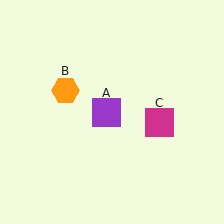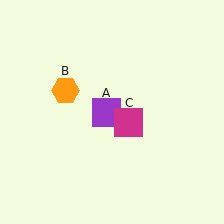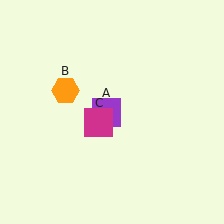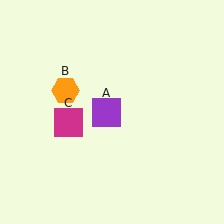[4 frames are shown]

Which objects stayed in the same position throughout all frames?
Purple square (object A) and orange hexagon (object B) remained stationary.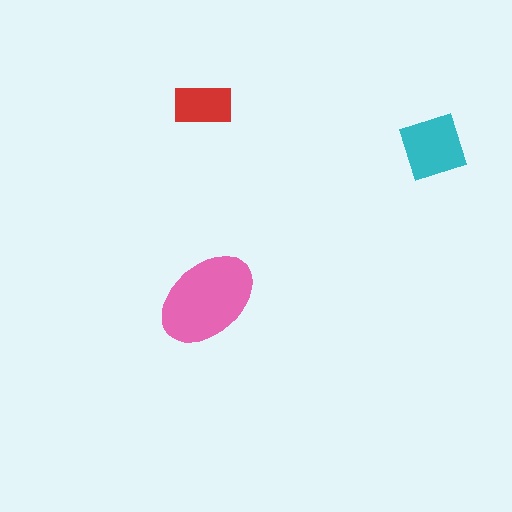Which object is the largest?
The pink ellipse.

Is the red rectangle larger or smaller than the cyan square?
Smaller.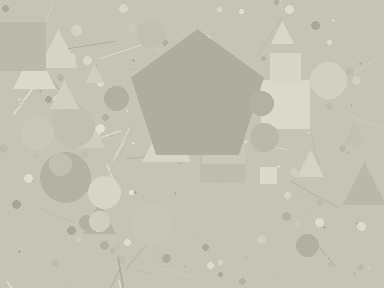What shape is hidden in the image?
A pentagon is hidden in the image.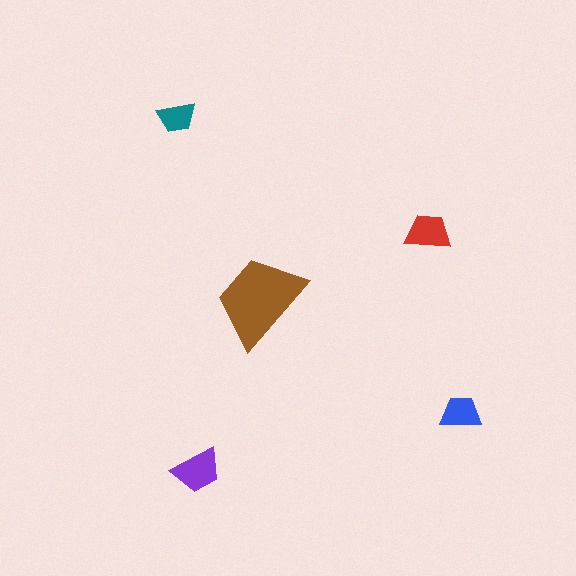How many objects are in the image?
There are 5 objects in the image.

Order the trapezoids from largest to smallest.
the brown one, the purple one, the red one, the blue one, the teal one.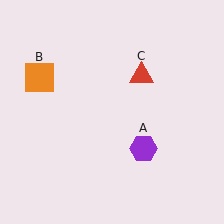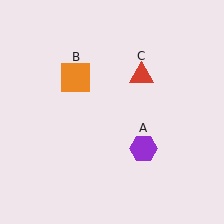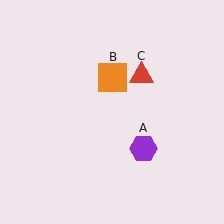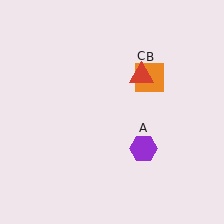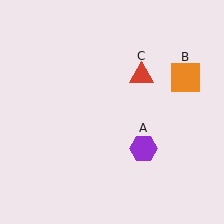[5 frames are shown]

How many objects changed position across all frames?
1 object changed position: orange square (object B).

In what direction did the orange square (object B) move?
The orange square (object B) moved right.